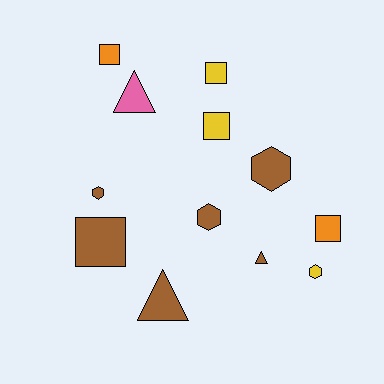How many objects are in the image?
There are 12 objects.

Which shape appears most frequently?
Square, with 5 objects.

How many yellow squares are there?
There are 2 yellow squares.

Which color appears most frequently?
Brown, with 6 objects.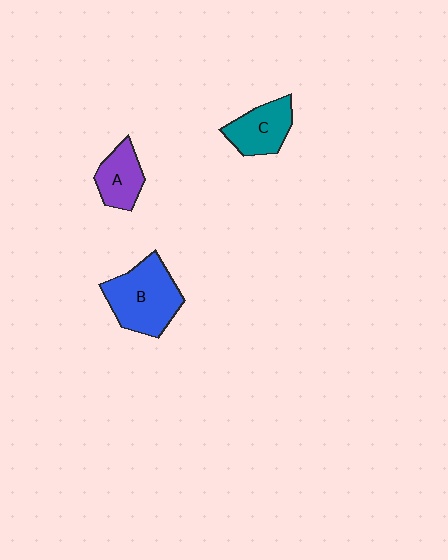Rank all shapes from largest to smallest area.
From largest to smallest: B (blue), C (teal), A (purple).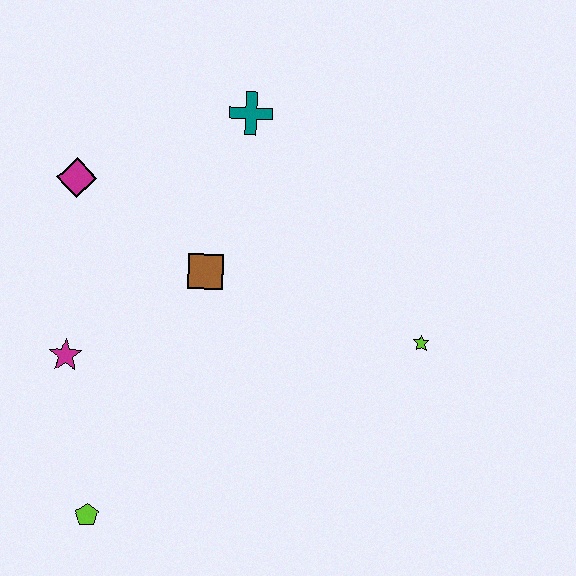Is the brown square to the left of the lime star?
Yes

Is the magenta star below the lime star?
Yes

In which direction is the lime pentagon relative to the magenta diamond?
The lime pentagon is below the magenta diamond.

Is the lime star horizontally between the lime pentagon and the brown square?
No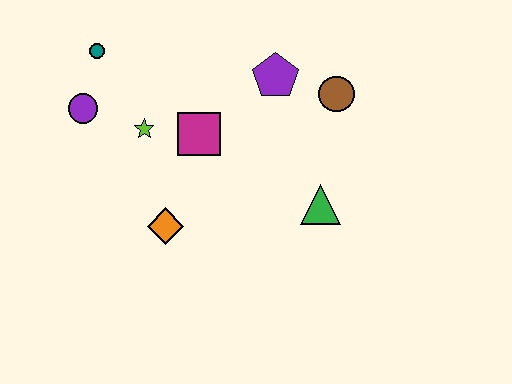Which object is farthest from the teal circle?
The green triangle is farthest from the teal circle.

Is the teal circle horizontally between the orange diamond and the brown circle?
No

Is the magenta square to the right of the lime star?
Yes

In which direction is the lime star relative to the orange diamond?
The lime star is above the orange diamond.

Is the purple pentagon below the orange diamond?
No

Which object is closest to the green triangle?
The brown circle is closest to the green triangle.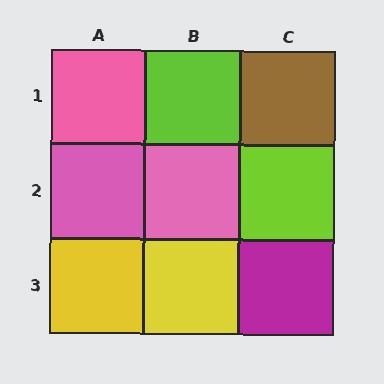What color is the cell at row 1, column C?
Brown.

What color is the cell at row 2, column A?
Pink.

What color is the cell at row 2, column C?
Lime.